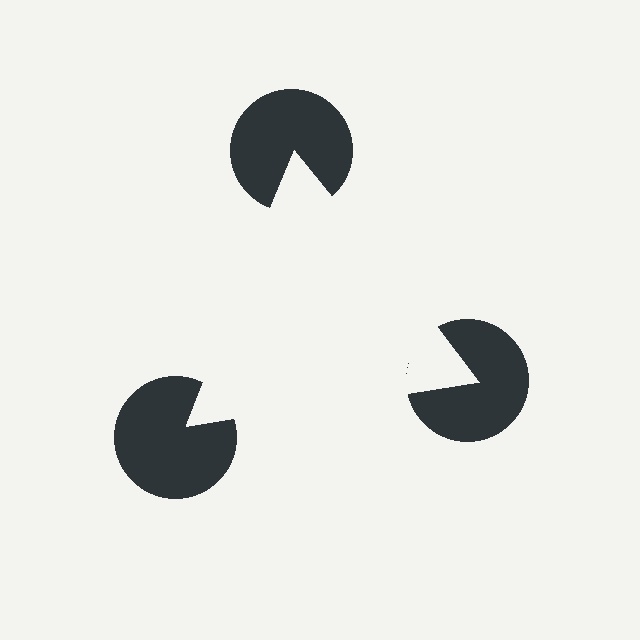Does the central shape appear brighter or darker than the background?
It typically appears slightly brighter than the background, even though no actual brightness change is drawn.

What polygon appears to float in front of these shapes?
An illusory triangle — its edges are inferred from the aligned wedge cuts in the pac-man discs, not physically drawn.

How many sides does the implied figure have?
3 sides.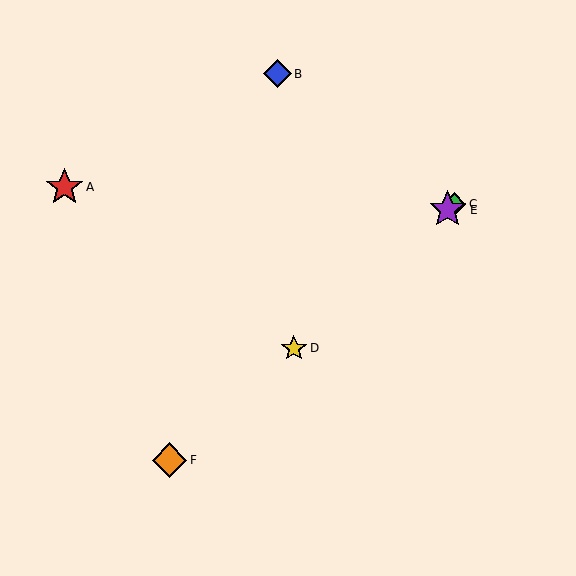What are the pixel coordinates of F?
Object F is at (170, 460).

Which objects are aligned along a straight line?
Objects C, D, E, F are aligned along a straight line.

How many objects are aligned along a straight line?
4 objects (C, D, E, F) are aligned along a straight line.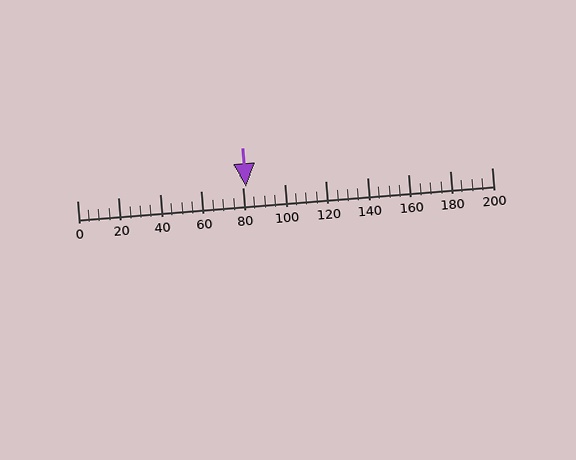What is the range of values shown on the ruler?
The ruler shows values from 0 to 200.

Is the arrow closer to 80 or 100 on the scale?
The arrow is closer to 80.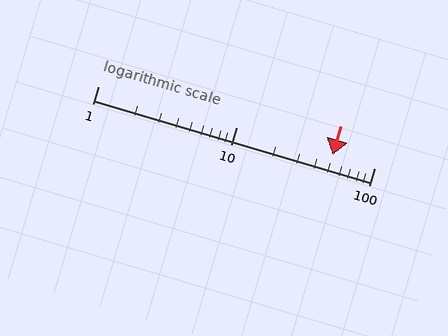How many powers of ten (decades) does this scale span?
The scale spans 2 decades, from 1 to 100.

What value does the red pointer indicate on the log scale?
The pointer indicates approximately 50.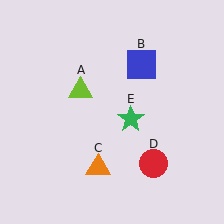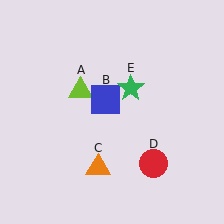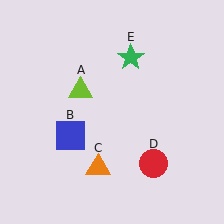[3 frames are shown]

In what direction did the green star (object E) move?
The green star (object E) moved up.